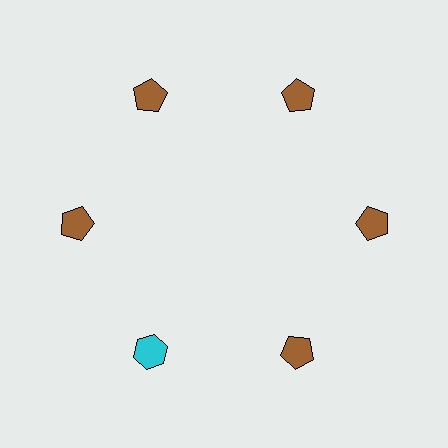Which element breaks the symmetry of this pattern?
The cyan hexagon at roughly the 7 o'clock position breaks the symmetry. All other shapes are brown pentagons.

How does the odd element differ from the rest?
It differs in both color (cyan instead of brown) and shape (hexagon instead of pentagon).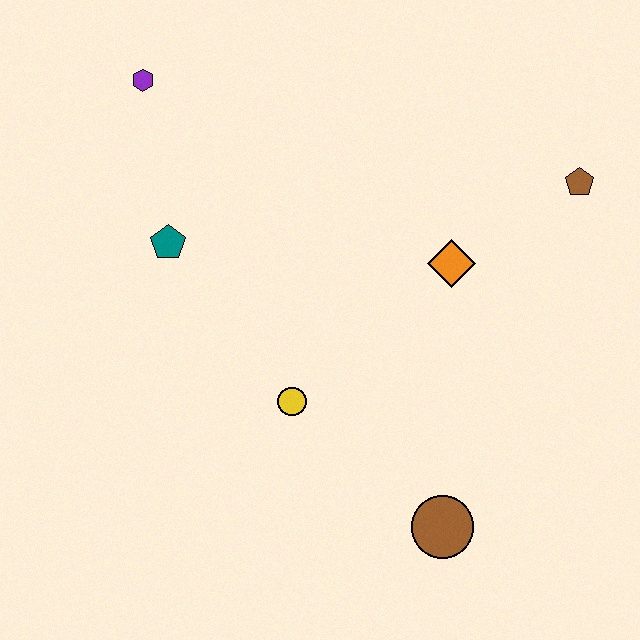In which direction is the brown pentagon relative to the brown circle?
The brown pentagon is above the brown circle.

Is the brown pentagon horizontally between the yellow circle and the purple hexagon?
No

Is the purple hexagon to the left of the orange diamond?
Yes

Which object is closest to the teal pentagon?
The purple hexagon is closest to the teal pentagon.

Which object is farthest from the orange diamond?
The purple hexagon is farthest from the orange diamond.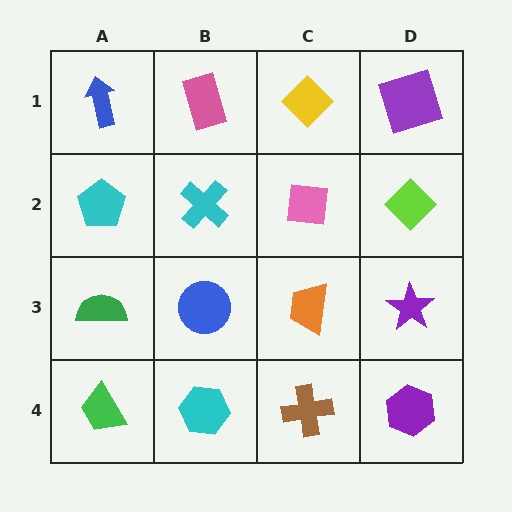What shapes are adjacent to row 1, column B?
A cyan cross (row 2, column B), a blue arrow (row 1, column A), a yellow diamond (row 1, column C).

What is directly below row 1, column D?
A lime diamond.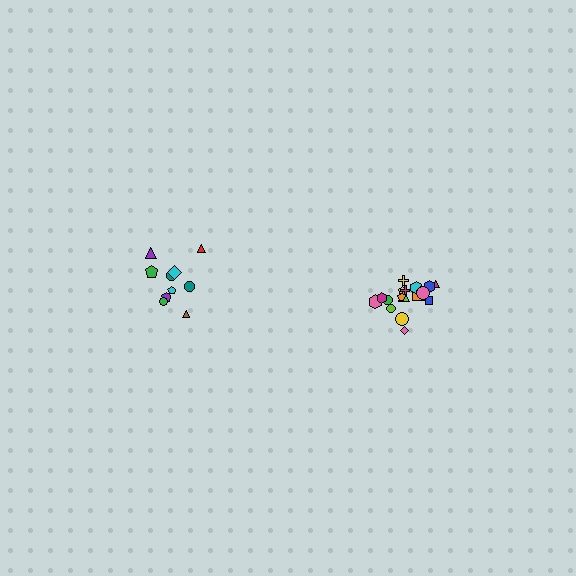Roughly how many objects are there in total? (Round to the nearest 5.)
Roughly 30 objects in total.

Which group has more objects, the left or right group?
The right group.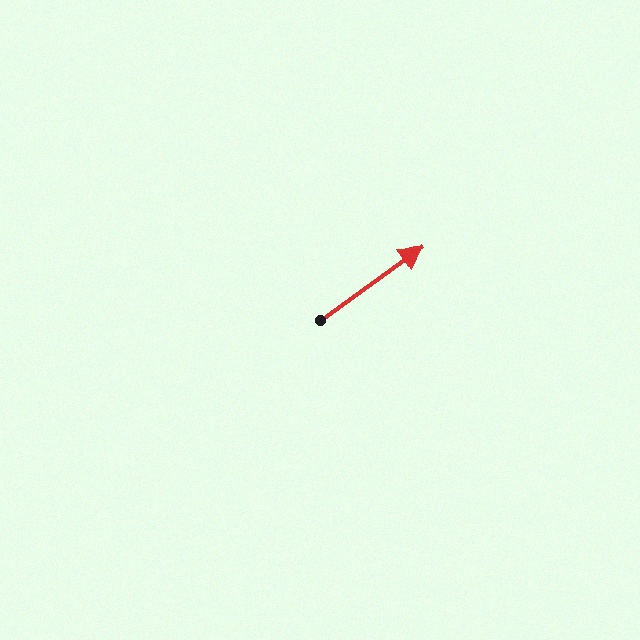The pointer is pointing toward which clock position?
Roughly 2 o'clock.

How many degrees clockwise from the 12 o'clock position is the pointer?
Approximately 54 degrees.